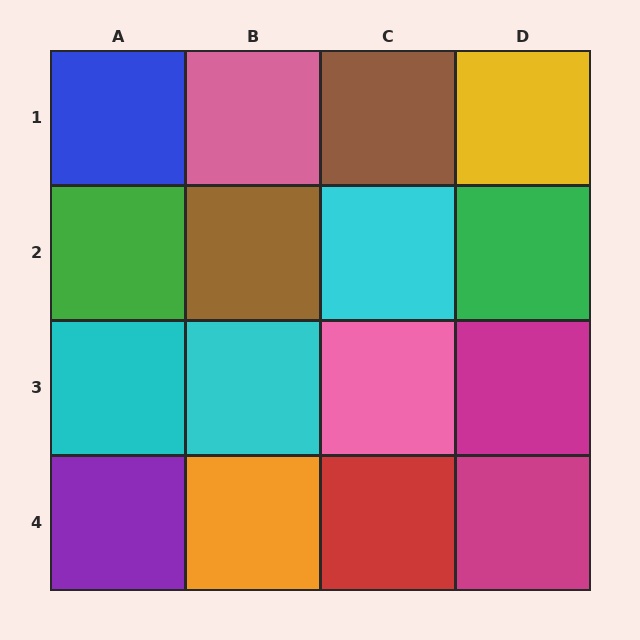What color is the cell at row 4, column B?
Orange.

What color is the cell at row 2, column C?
Cyan.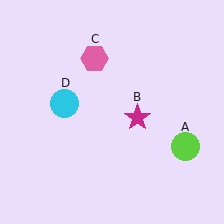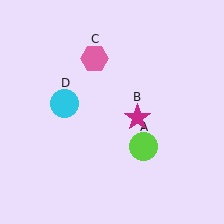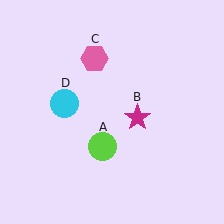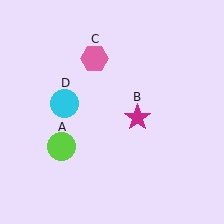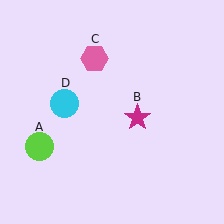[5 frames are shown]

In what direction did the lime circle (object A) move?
The lime circle (object A) moved left.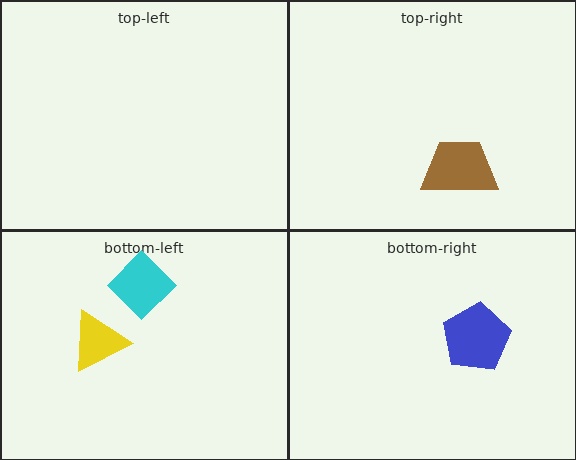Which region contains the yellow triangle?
The bottom-left region.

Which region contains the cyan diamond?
The bottom-left region.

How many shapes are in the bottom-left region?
2.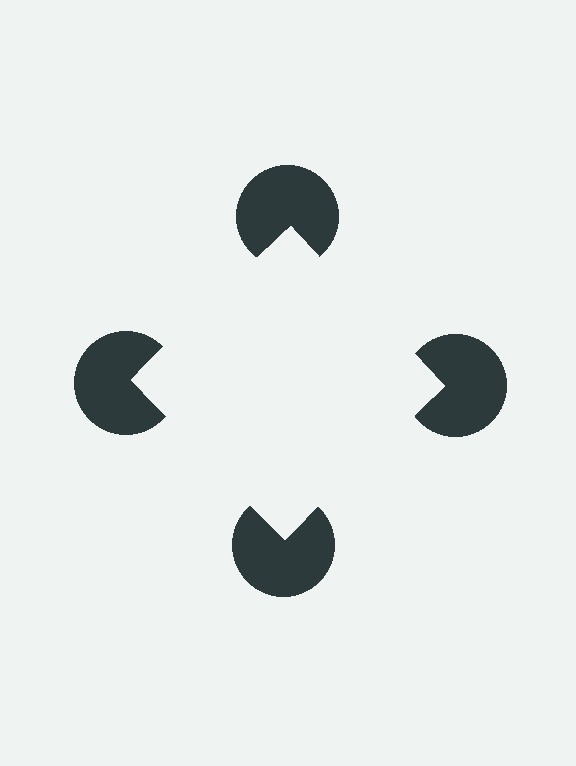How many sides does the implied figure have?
4 sides.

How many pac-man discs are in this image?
There are 4 — one at each vertex of the illusory square.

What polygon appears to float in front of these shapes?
An illusory square — its edges are inferred from the aligned wedge cuts in the pac-man discs, not physically drawn.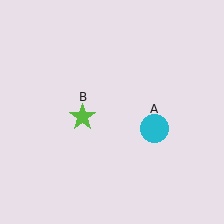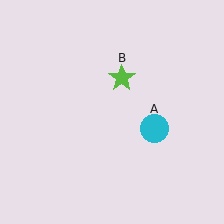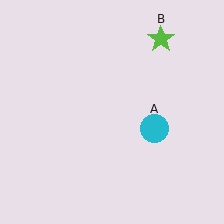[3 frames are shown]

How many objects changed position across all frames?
1 object changed position: lime star (object B).